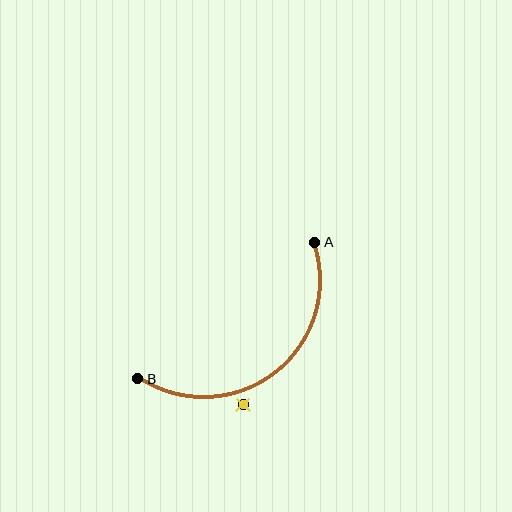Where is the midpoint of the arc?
The arc midpoint is the point on the curve farthest from the straight line joining A and B. It sits below and to the right of that line.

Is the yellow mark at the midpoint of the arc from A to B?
No — the yellow mark does not lie on the arc at all. It sits slightly outside the curve.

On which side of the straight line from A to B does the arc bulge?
The arc bulges below and to the right of the straight line connecting A and B.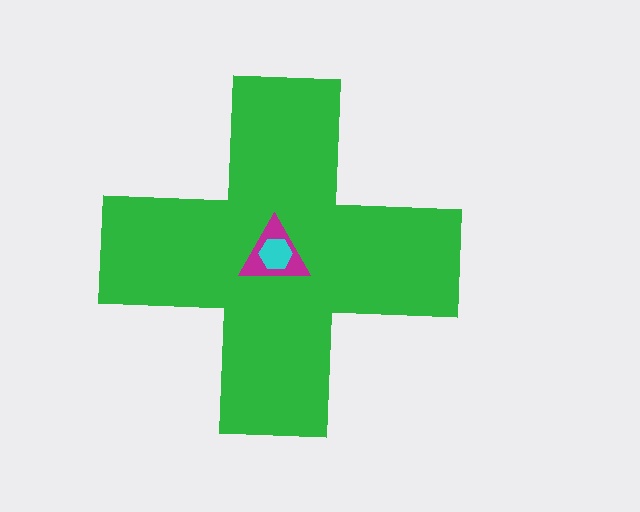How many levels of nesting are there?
3.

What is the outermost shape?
The green cross.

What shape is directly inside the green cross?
The magenta triangle.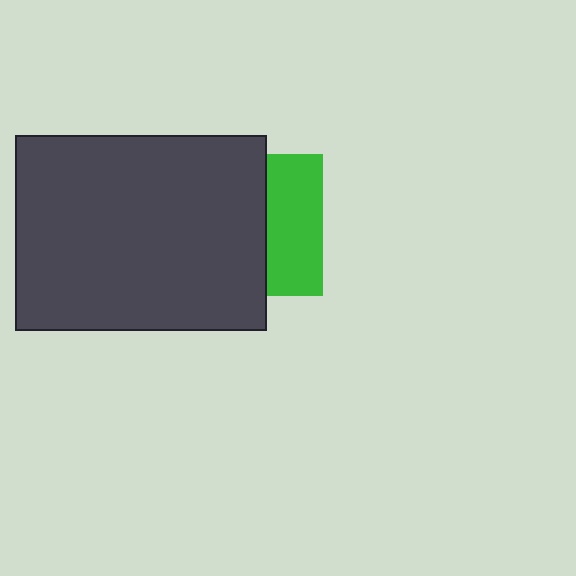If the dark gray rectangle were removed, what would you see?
You would see the complete green square.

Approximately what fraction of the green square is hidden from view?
Roughly 61% of the green square is hidden behind the dark gray rectangle.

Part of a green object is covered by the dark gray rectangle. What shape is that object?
It is a square.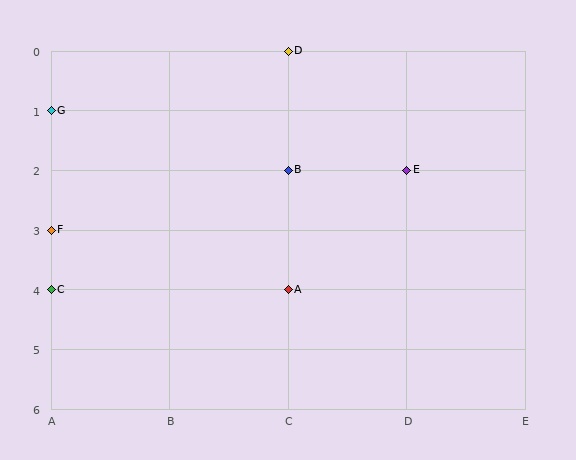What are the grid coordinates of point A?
Point A is at grid coordinates (C, 4).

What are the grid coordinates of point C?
Point C is at grid coordinates (A, 4).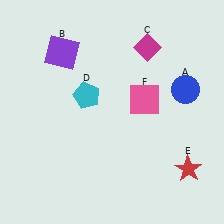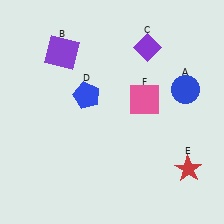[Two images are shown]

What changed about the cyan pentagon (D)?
In Image 1, D is cyan. In Image 2, it changed to blue.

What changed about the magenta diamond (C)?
In Image 1, C is magenta. In Image 2, it changed to purple.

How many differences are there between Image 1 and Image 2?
There are 2 differences between the two images.